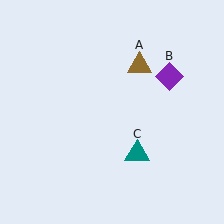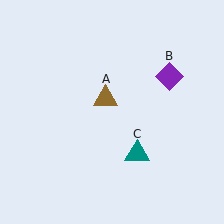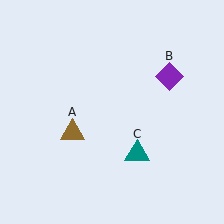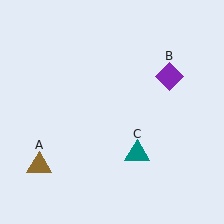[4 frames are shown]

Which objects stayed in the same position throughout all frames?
Purple diamond (object B) and teal triangle (object C) remained stationary.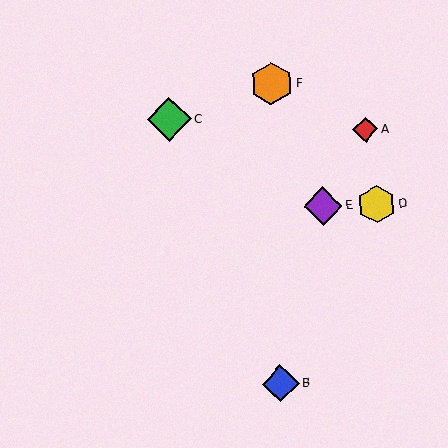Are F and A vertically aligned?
No, F is at x≈271 and A is at x≈366.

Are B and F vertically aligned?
Yes, both are at x≈281.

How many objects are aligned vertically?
2 objects (B, F) are aligned vertically.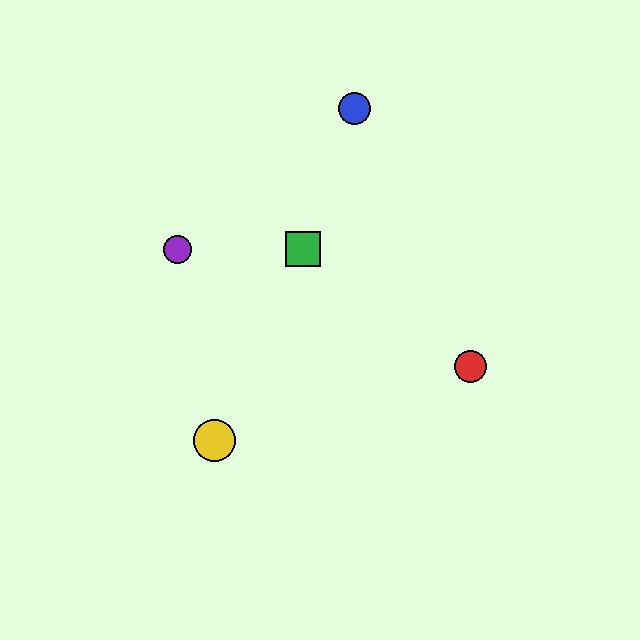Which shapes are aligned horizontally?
The green square, the purple circle are aligned horizontally.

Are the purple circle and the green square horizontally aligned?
Yes, both are at y≈249.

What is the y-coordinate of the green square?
The green square is at y≈249.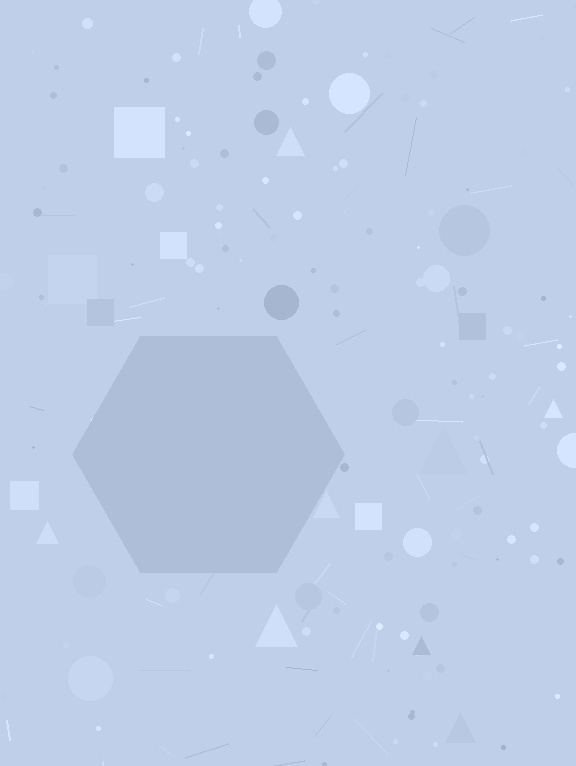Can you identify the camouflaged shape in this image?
The camouflaged shape is a hexagon.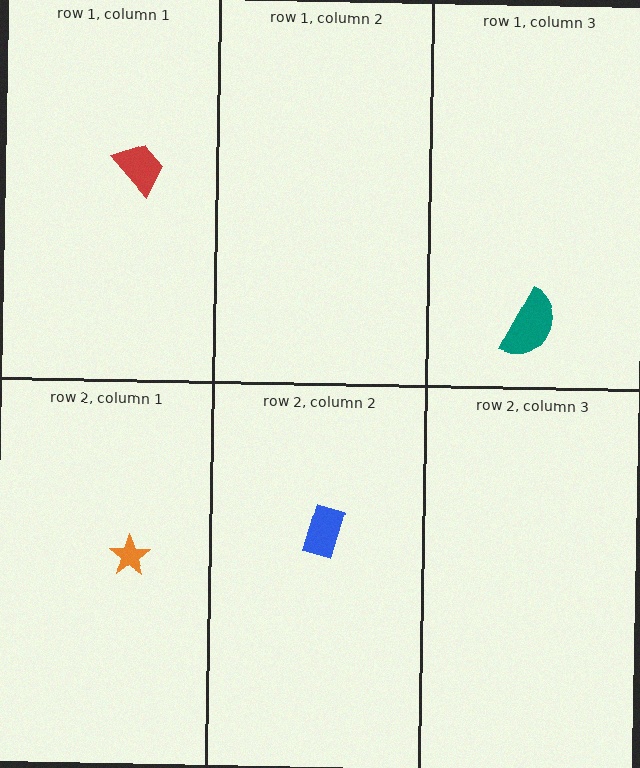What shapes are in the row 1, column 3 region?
The teal semicircle.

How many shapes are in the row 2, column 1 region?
1.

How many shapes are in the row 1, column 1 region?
1.